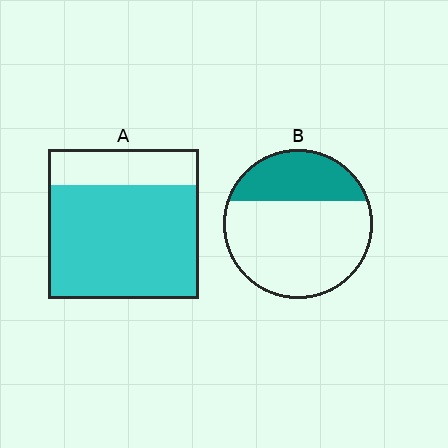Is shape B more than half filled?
No.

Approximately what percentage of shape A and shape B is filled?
A is approximately 75% and B is approximately 30%.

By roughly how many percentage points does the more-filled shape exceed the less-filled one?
By roughly 45 percentage points (A over B).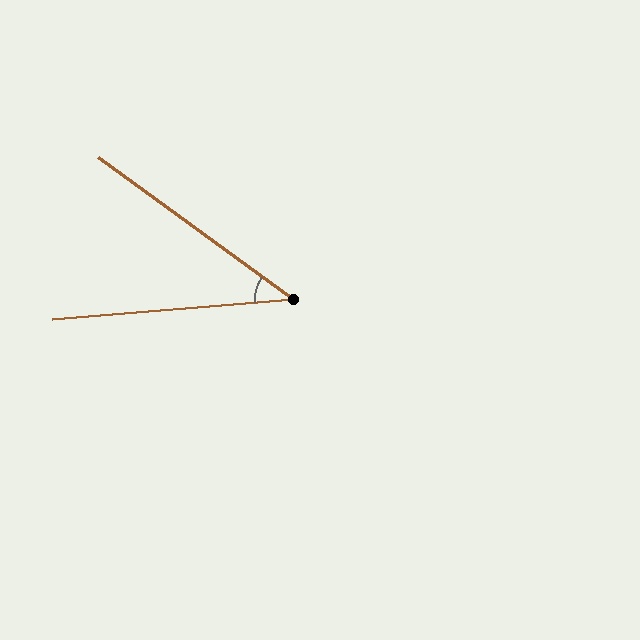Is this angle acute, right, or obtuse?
It is acute.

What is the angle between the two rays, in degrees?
Approximately 41 degrees.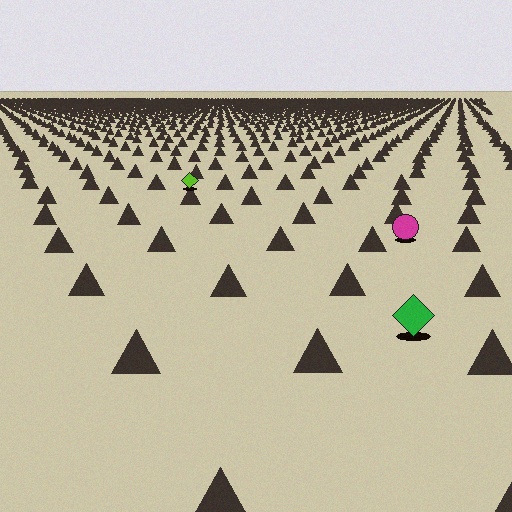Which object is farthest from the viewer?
The lime diamond is farthest from the viewer. It appears smaller and the ground texture around it is denser.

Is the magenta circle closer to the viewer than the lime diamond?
Yes. The magenta circle is closer — you can tell from the texture gradient: the ground texture is coarser near it.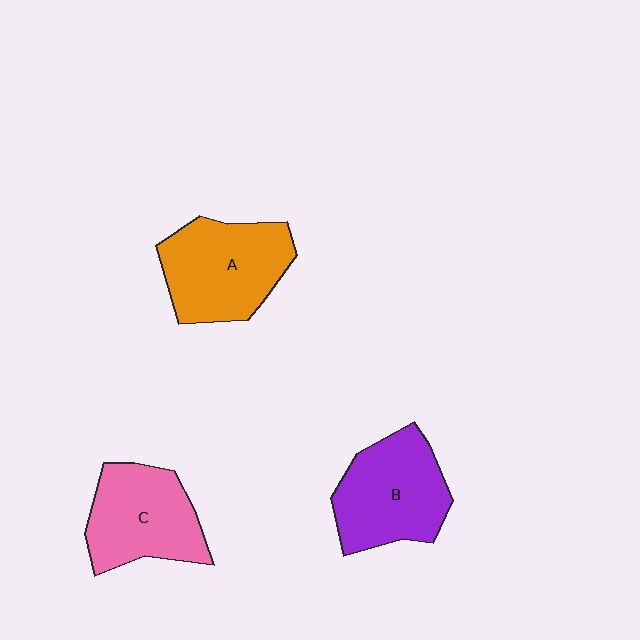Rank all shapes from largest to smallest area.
From largest to smallest: A (orange), B (purple), C (pink).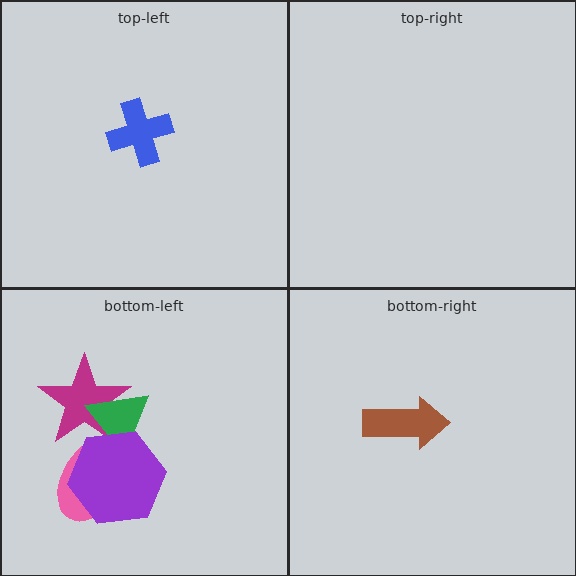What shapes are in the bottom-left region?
The magenta star, the pink ellipse, the green triangle, the purple hexagon.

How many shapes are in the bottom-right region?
1.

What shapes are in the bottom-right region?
The brown arrow.